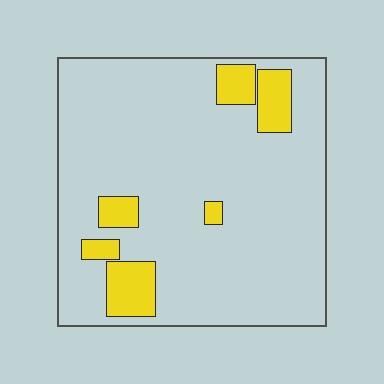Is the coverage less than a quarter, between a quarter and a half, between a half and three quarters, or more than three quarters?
Less than a quarter.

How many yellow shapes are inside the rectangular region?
6.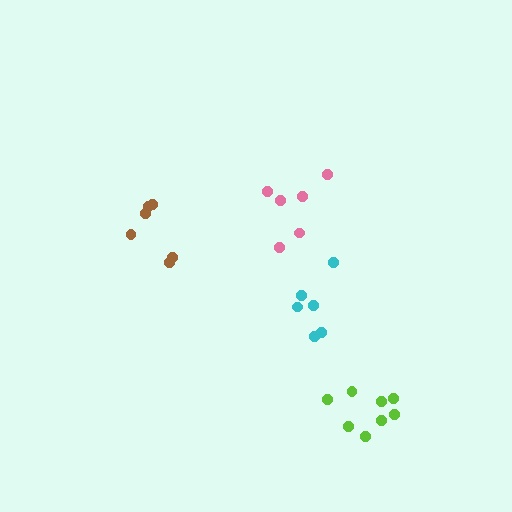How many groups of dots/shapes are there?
There are 4 groups.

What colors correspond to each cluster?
The clusters are colored: pink, cyan, brown, lime.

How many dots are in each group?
Group 1: 6 dots, Group 2: 6 dots, Group 3: 6 dots, Group 4: 8 dots (26 total).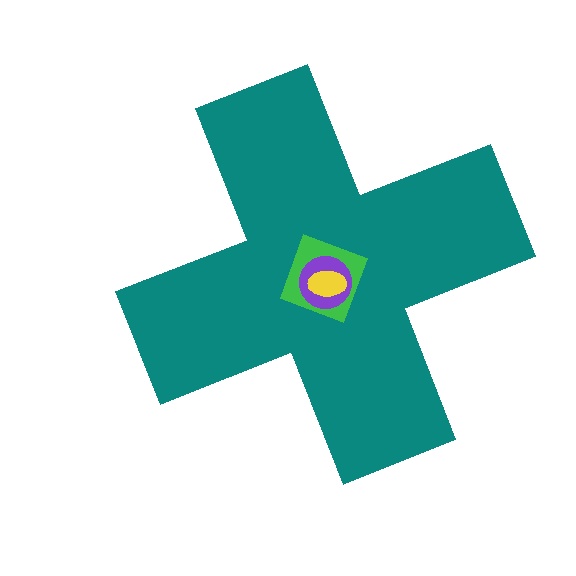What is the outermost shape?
The teal cross.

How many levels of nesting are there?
4.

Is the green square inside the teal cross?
Yes.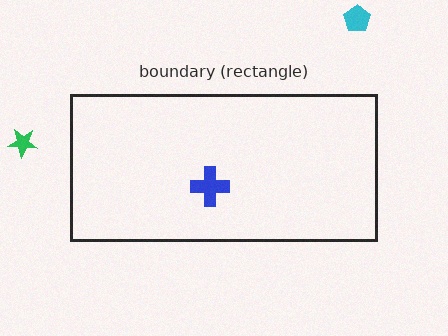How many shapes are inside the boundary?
1 inside, 2 outside.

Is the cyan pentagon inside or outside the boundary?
Outside.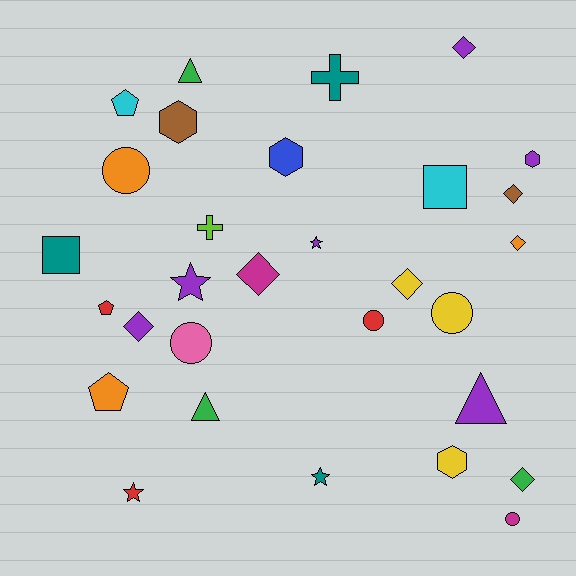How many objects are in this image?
There are 30 objects.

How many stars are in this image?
There are 4 stars.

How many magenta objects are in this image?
There are 2 magenta objects.